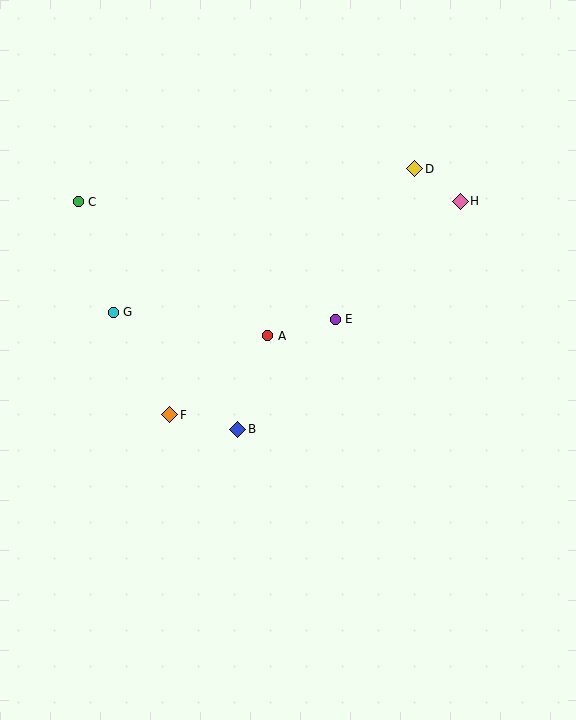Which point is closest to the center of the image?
Point A at (268, 336) is closest to the center.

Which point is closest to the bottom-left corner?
Point F is closest to the bottom-left corner.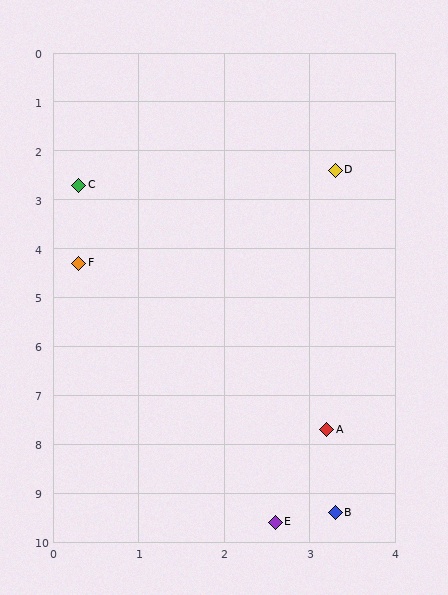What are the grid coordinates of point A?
Point A is at approximately (3.2, 7.7).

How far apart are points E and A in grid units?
Points E and A are about 2.0 grid units apart.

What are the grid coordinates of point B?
Point B is at approximately (3.3, 9.4).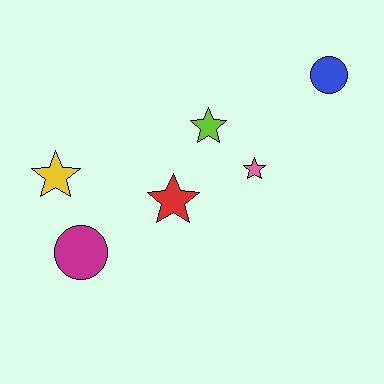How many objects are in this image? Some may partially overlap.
There are 6 objects.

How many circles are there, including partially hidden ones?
There are 2 circles.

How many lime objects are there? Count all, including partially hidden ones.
There is 1 lime object.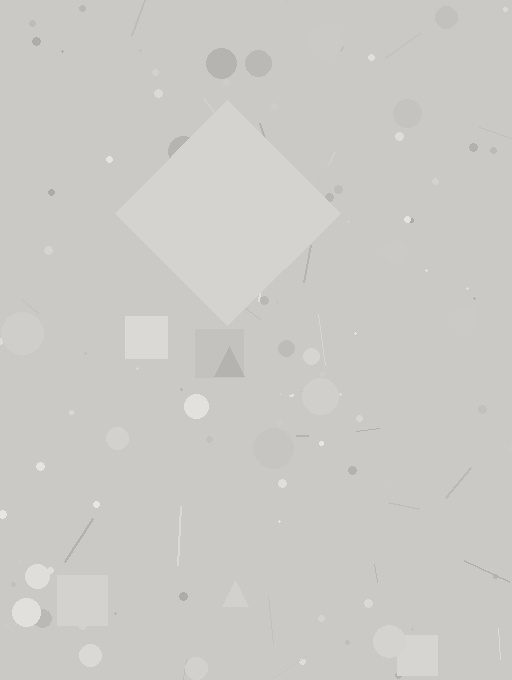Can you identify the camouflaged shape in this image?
The camouflaged shape is a diamond.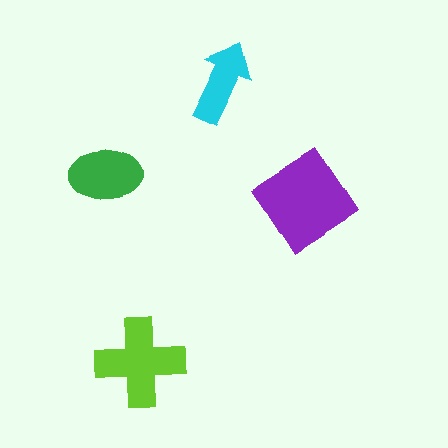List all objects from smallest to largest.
The cyan arrow, the green ellipse, the lime cross, the purple diamond.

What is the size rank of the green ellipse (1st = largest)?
3rd.